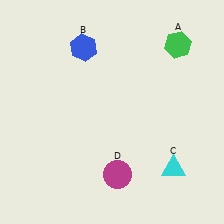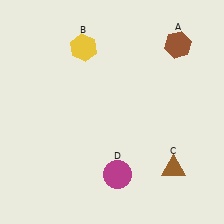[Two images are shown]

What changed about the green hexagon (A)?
In Image 1, A is green. In Image 2, it changed to brown.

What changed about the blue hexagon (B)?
In Image 1, B is blue. In Image 2, it changed to yellow.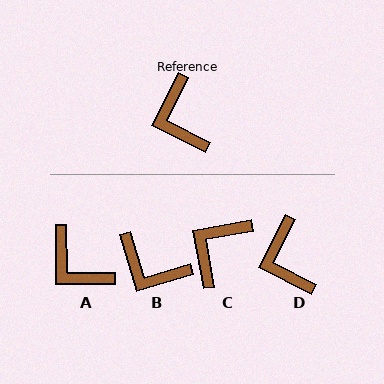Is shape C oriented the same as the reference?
No, it is off by about 53 degrees.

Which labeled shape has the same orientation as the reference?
D.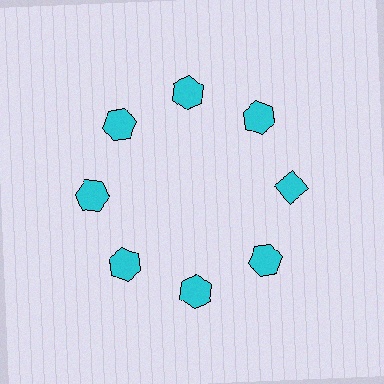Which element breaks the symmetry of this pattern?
The cyan diamond at roughly the 3 o'clock position breaks the symmetry. All other shapes are cyan hexagons.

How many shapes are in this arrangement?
There are 8 shapes arranged in a ring pattern.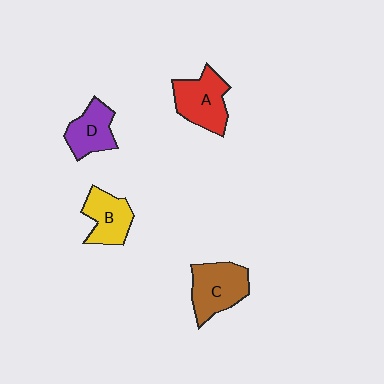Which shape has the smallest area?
Shape D (purple).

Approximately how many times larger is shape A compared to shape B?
Approximately 1.2 times.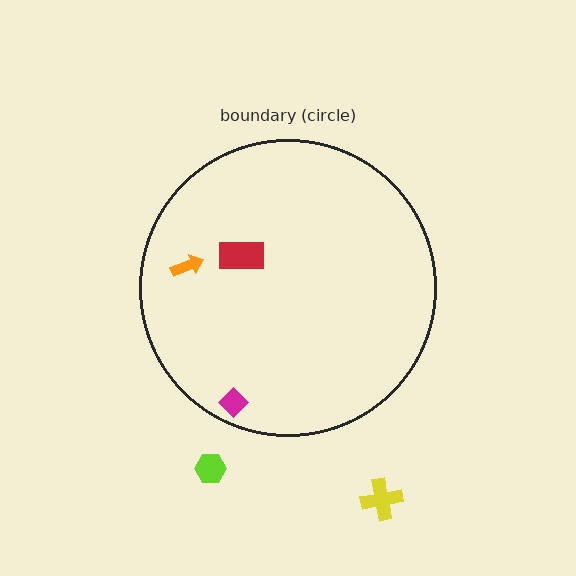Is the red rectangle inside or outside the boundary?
Inside.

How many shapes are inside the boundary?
3 inside, 2 outside.